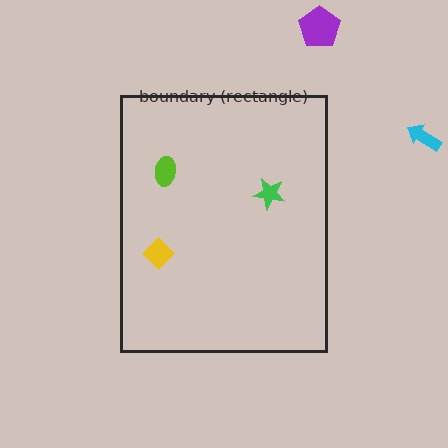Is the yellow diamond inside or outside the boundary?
Inside.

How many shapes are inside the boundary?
3 inside, 2 outside.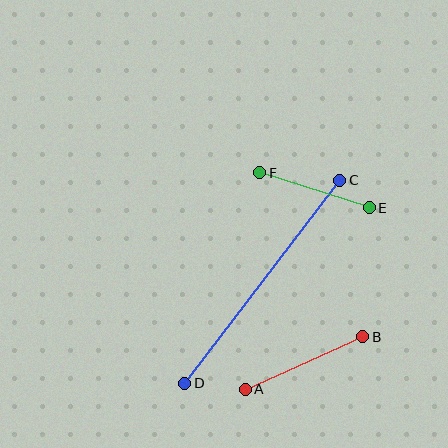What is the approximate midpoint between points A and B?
The midpoint is at approximately (304, 363) pixels.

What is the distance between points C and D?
The distance is approximately 255 pixels.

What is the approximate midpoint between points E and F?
The midpoint is at approximately (315, 190) pixels.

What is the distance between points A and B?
The distance is approximately 129 pixels.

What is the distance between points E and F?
The distance is approximately 115 pixels.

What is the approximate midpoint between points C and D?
The midpoint is at approximately (262, 282) pixels.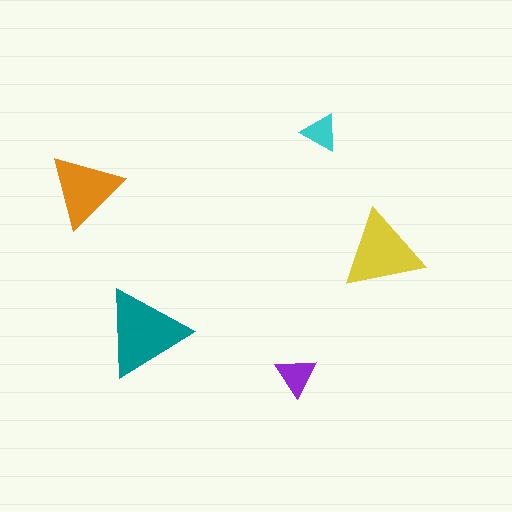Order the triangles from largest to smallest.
the teal one, the yellow one, the orange one, the purple one, the cyan one.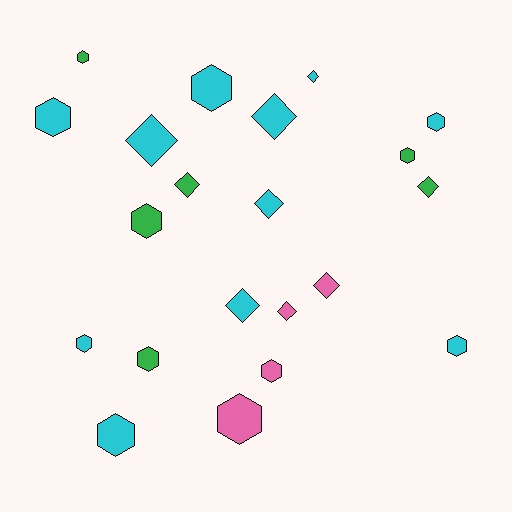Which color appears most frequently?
Cyan, with 11 objects.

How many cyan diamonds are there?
There are 5 cyan diamonds.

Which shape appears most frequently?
Hexagon, with 12 objects.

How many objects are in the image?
There are 21 objects.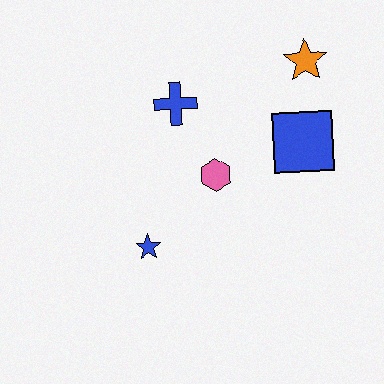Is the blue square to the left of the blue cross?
No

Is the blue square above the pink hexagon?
Yes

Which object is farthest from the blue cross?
The blue star is farthest from the blue cross.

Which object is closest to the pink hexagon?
The blue cross is closest to the pink hexagon.